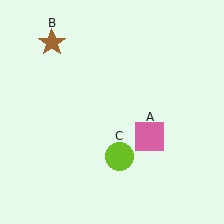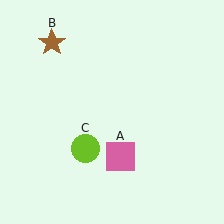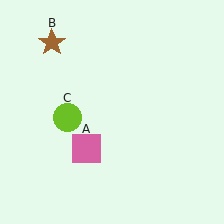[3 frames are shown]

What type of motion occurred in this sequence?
The pink square (object A), lime circle (object C) rotated clockwise around the center of the scene.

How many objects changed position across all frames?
2 objects changed position: pink square (object A), lime circle (object C).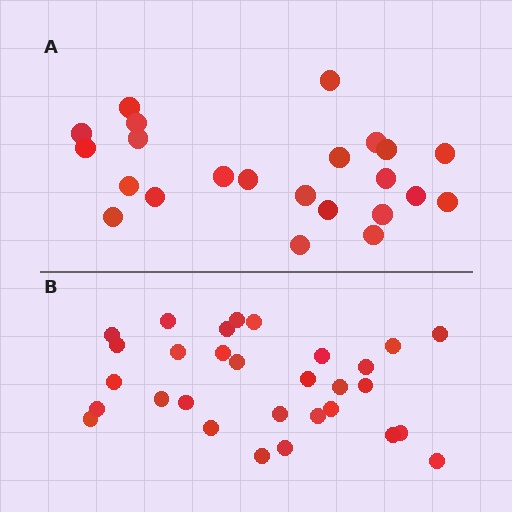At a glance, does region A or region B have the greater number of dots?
Region B (the bottom region) has more dots.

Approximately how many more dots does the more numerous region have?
Region B has roughly 8 or so more dots than region A.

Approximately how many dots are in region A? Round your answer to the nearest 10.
About 20 dots. (The exact count is 23, which rounds to 20.)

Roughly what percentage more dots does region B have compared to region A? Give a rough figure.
About 30% more.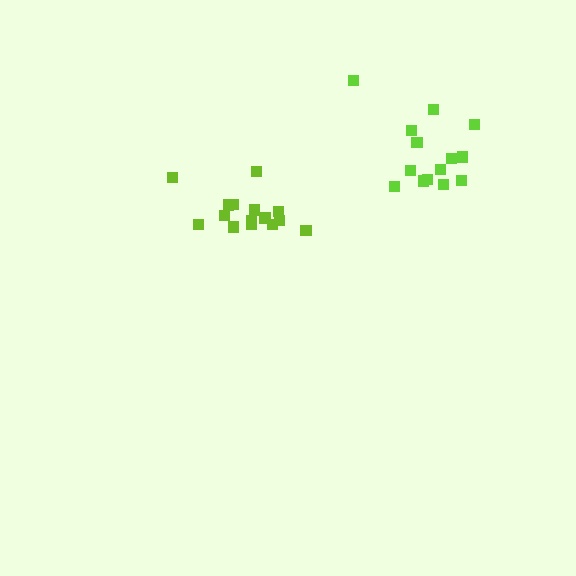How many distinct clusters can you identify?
There are 2 distinct clusters.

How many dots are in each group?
Group 1: 15 dots, Group 2: 14 dots (29 total).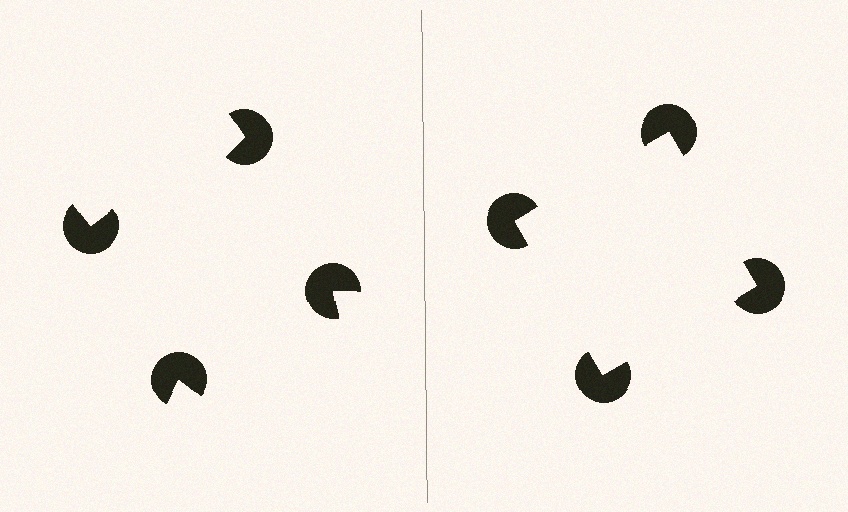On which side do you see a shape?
An illusory square appears on the right side. On the left side the wedge cuts are rotated, so no coherent shape forms.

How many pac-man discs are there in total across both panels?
8 — 4 on each side.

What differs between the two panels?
The pac-man discs are positioned identically on both sides; only the wedge orientations differ. On the right they align to a square; on the left they are misaligned.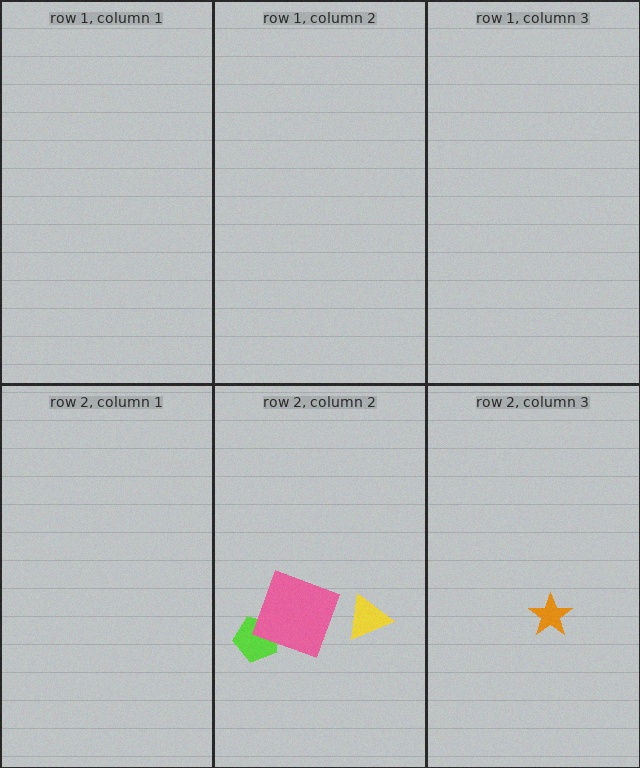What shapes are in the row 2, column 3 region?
The orange star.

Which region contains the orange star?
The row 2, column 3 region.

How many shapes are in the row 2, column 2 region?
3.